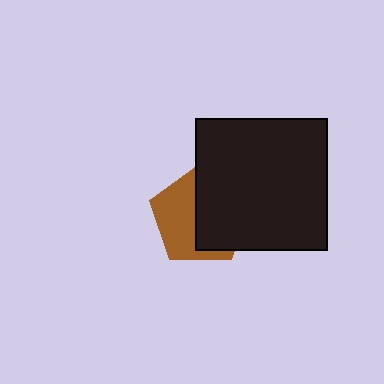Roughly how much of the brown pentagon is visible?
About half of it is visible (roughly 47%).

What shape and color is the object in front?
The object in front is a black square.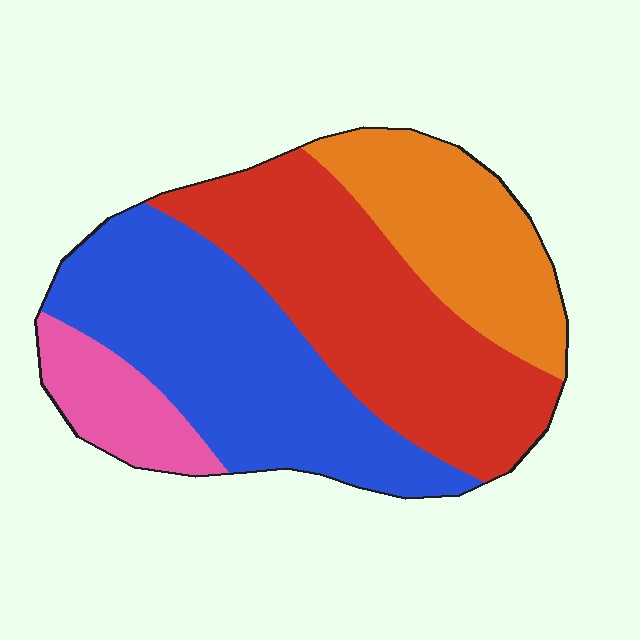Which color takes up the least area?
Pink, at roughly 10%.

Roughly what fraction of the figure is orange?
Orange takes up about one fifth (1/5) of the figure.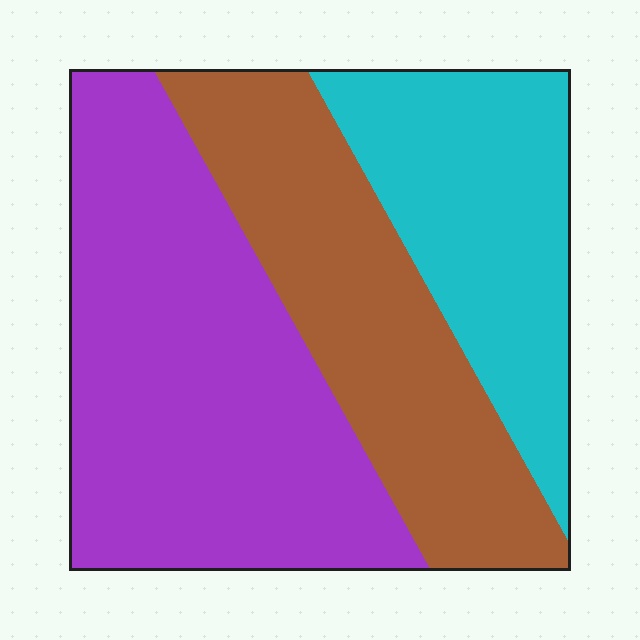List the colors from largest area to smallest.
From largest to smallest: purple, brown, cyan.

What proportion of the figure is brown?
Brown takes up between a sixth and a third of the figure.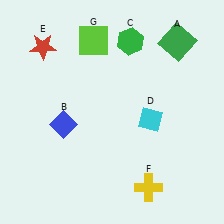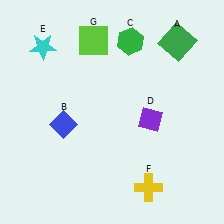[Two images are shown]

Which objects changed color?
D changed from cyan to purple. E changed from red to cyan.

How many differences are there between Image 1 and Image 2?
There are 2 differences between the two images.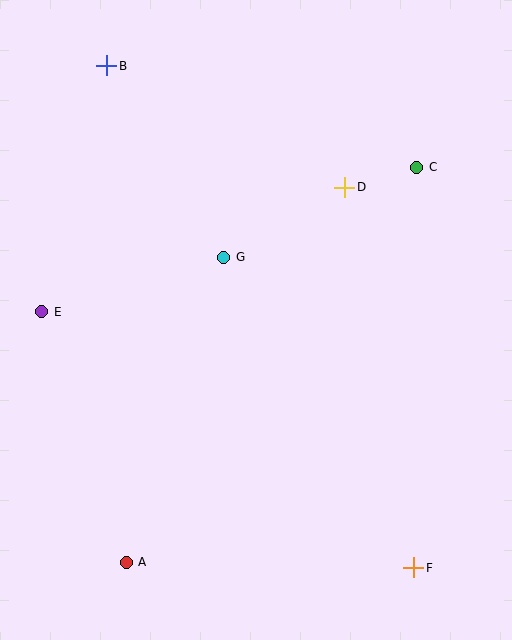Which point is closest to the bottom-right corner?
Point F is closest to the bottom-right corner.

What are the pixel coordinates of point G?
Point G is at (224, 257).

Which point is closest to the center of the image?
Point G at (224, 257) is closest to the center.